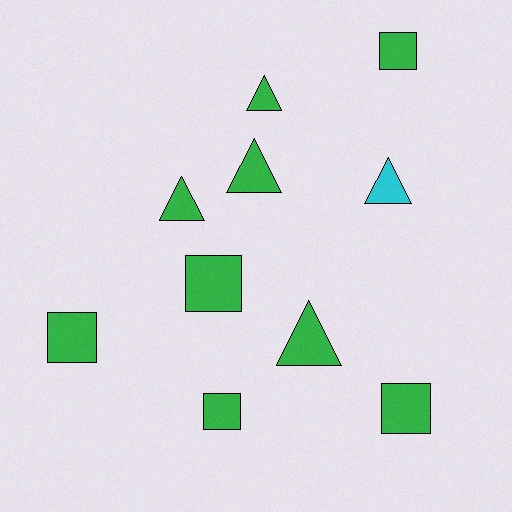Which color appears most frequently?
Green, with 9 objects.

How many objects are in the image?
There are 10 objects.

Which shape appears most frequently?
Square, with 5 objects.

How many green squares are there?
There are 5 green squares.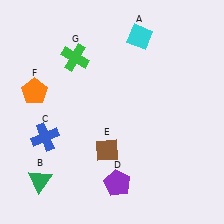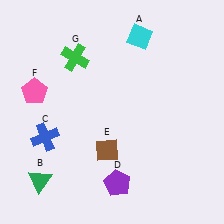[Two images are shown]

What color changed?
The pentagon (F) changed from orange in Image 1 to pink in Image 2.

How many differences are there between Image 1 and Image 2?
There is 1 difference between the two images.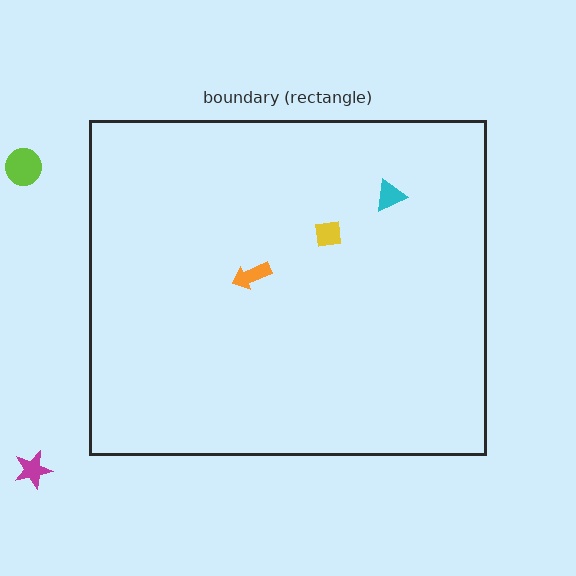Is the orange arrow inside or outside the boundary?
Inside.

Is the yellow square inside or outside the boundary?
Inside.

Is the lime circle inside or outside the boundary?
Outside.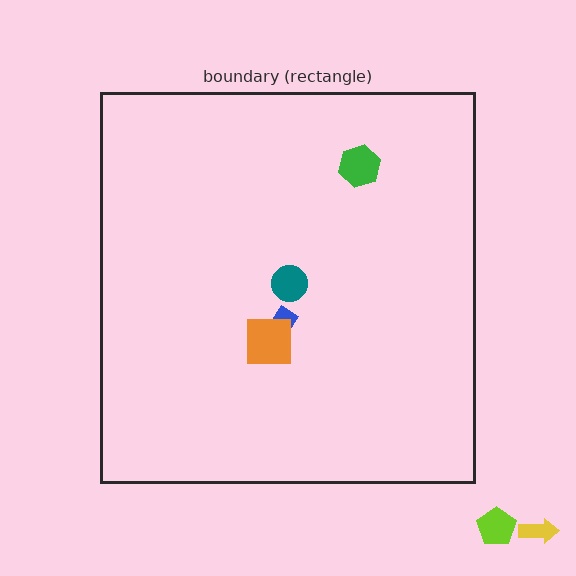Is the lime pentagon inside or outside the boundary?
Outside.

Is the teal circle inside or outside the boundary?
Inside.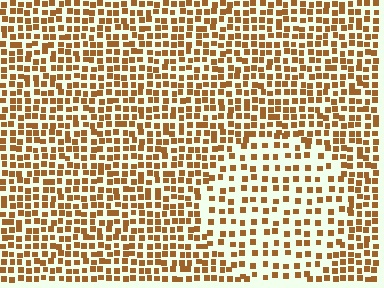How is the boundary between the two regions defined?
The boundary is defined by a change in element density (approximately 1.8x ratio). All elements are the same color, size, and shape.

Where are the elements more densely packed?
The elements are more densely packed outside the circle boundary.